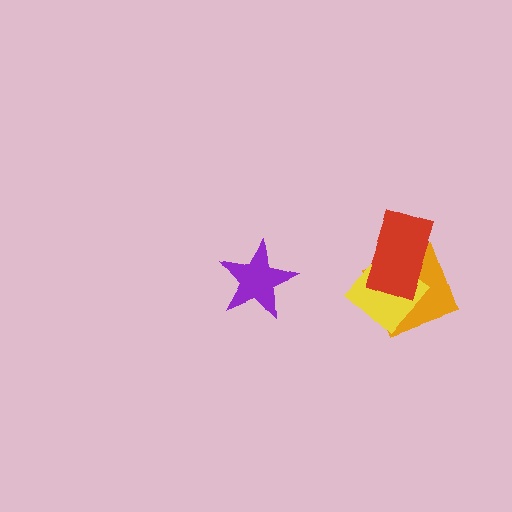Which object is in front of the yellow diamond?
The red rectangle is in front of the yellow diamond.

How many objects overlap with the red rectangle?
2 objects overlap with the red rectangle.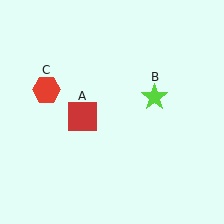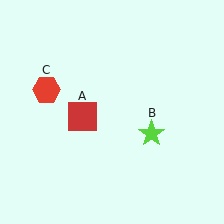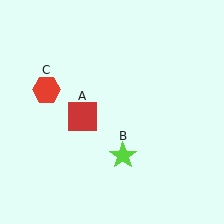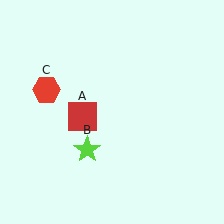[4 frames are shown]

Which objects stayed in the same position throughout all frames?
Red square (object A) and red hexagon (object C) remained stationary.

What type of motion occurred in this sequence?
The lime star (object B) rotated clockwise around the center of the scene.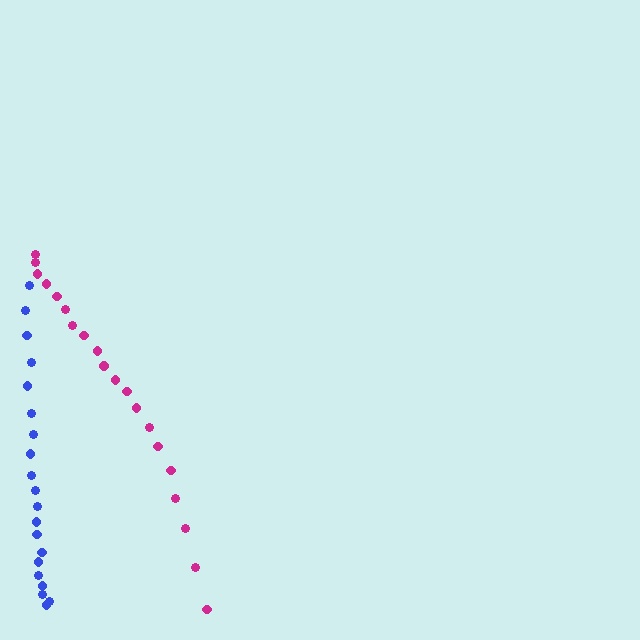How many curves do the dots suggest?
There are 2 distinct paths.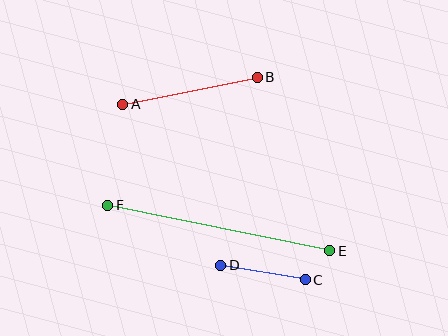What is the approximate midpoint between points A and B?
The midpoint is at approximately (190, 91) pixels.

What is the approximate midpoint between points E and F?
The midpoint is at approximately (219, 228) pixels.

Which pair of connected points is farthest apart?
Points E and F are farthest apart.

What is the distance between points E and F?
The distance is approximately 226 pixels.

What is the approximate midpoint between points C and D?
The midpoint is at approximately (263, 273) pixels.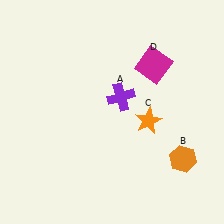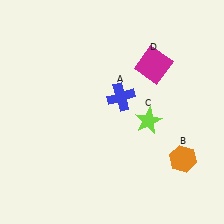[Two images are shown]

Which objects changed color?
A changed from purple to blue. C changed from orange to lime.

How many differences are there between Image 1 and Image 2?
There are 2 differences between the two images.